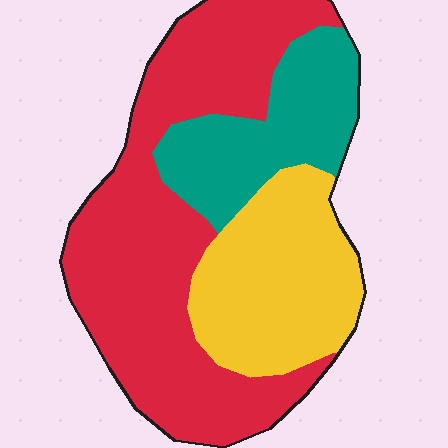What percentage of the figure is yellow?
Yellow covers roughly 25% of the figure.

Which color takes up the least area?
Teal, at roughly 20%.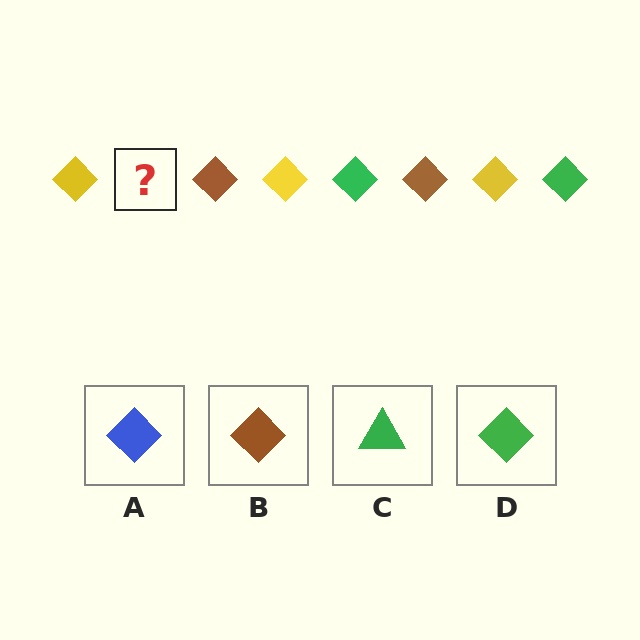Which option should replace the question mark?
Option D.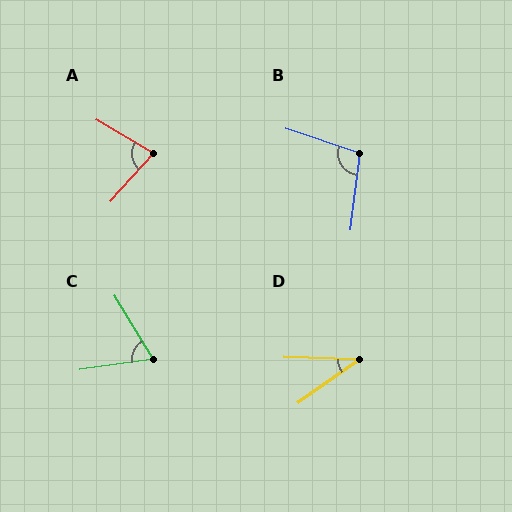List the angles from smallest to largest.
D (38°), C (67°), A (79°), B (101°).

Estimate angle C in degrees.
Approximately 67 degrees.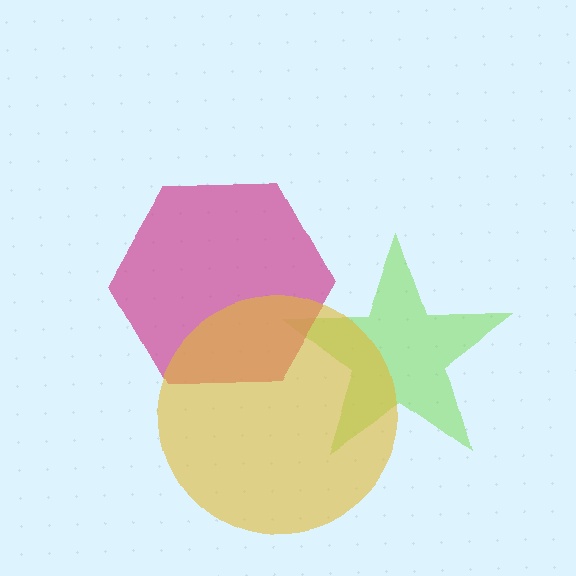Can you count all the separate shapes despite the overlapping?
Yes, there are 3 separate shapes.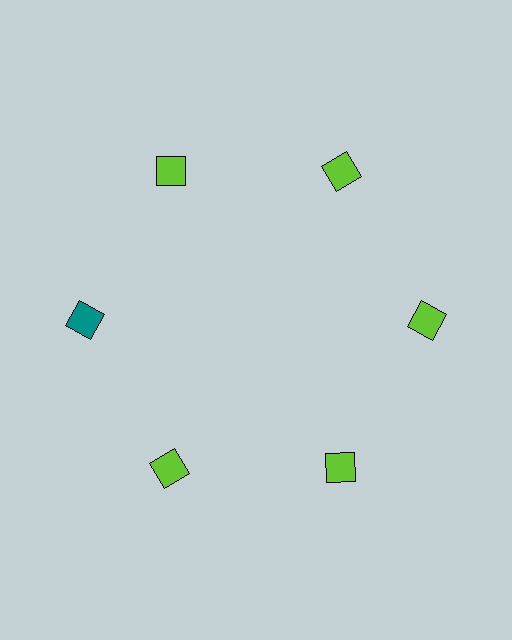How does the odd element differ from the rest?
It has a different color: teal instead of lime.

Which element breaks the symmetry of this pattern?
The teal square at roughly the 9 o'clock position breaks the symmetry. All other shapes are lime squares.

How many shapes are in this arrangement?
There are 6 shapes arranged in a ring pattern.